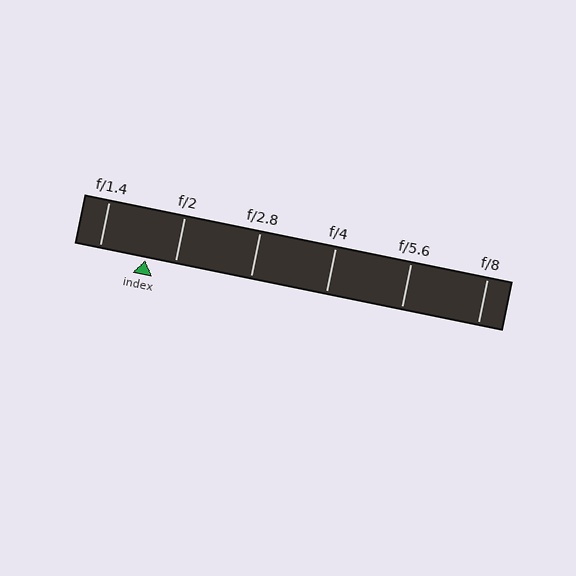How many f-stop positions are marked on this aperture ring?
There are 6 f-stop positions marked.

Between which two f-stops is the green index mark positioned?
The index mark is between f/1.4 and f/2.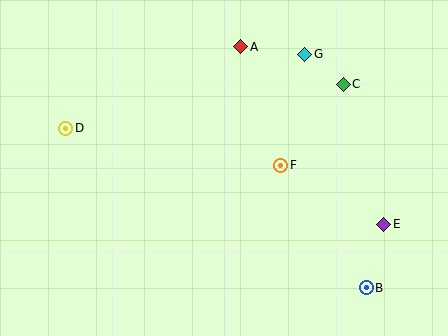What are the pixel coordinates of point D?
Point D is at (66, 128).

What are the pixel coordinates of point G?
Point G is at (305, 54).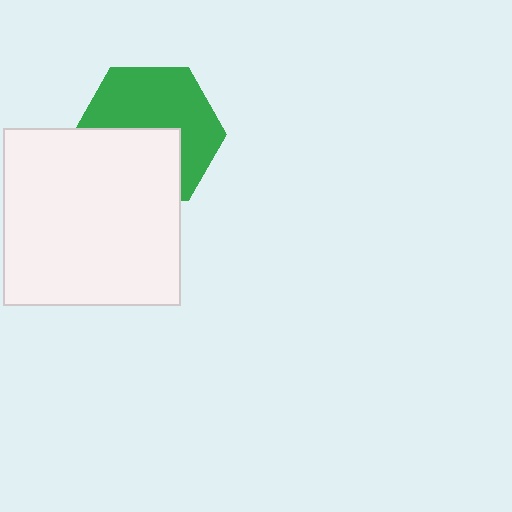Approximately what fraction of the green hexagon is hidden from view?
Roughly 43% of the green hexagon is hidden behind the white square.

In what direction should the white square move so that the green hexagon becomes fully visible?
The white square should move down. That is the shortest direction to clear the overlap and leave the green hexagon fully visible.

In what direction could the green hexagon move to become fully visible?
The green hexagon could move up. That would shift it out from behind the white square entirely.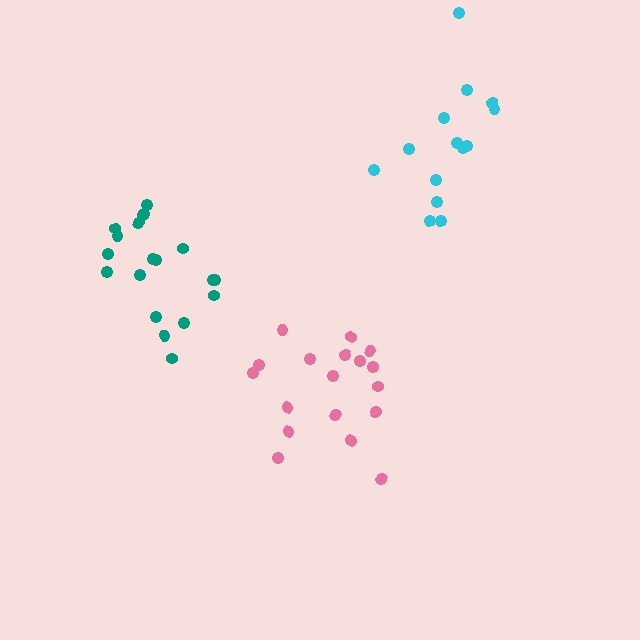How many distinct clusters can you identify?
There are 3 distinct clusters.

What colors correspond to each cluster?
The clusters are colored: pink, teal, cyan.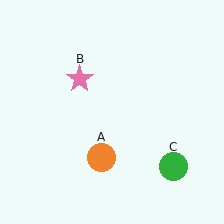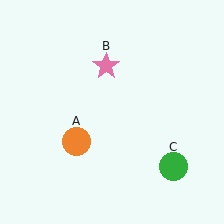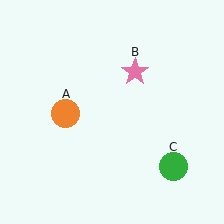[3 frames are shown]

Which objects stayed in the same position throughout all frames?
Green circle (object C) remained stationary.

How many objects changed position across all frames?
2 objects changed position: orange circle (object A), pink star (object B).